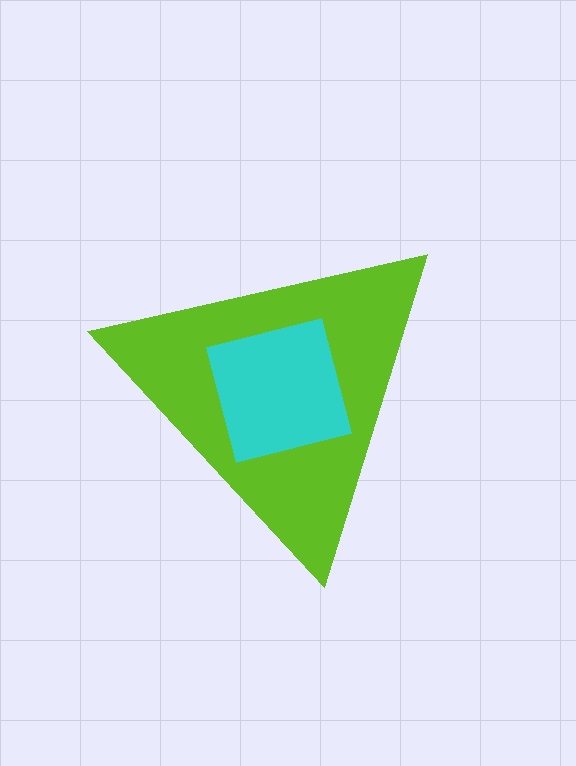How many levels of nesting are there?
2.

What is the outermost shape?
The lime triangle.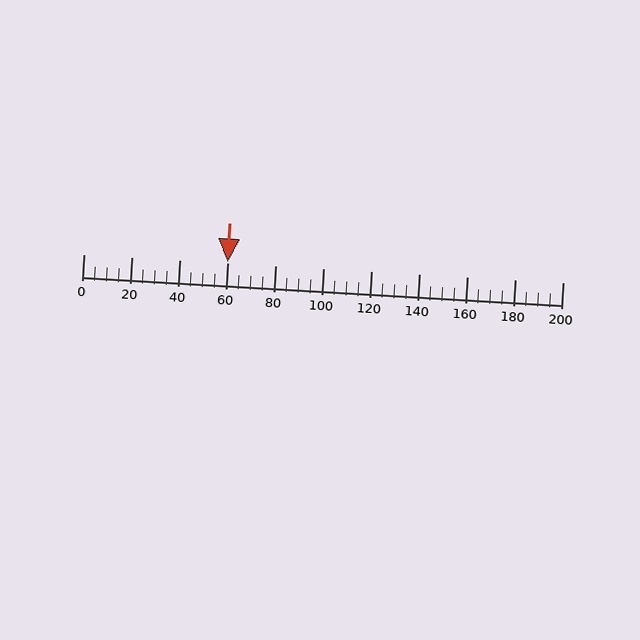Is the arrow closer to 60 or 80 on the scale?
The arrow is closer to 60.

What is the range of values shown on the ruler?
The ruler shows values from 0 to 200.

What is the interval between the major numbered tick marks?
The major tick marks are spaced 20 units apart.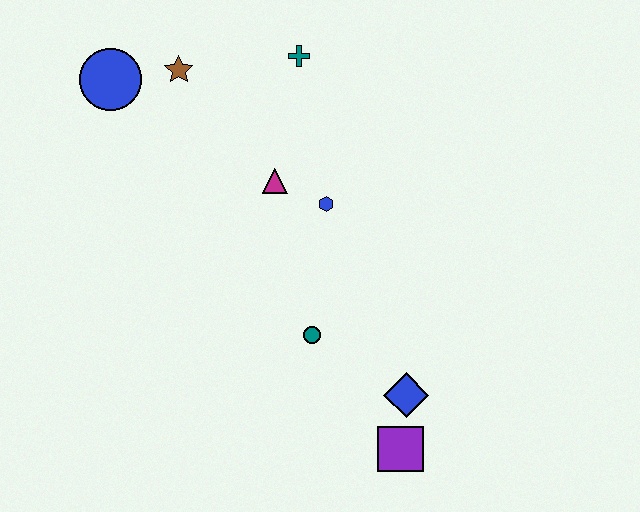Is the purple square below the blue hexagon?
Yes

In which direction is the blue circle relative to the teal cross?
The blue circle is to the left of the teal cross.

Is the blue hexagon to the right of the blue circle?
Yes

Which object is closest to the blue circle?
The brown star is closest to the blue circle.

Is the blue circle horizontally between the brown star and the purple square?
No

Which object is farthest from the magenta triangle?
The purple square is farthest from the magenta triangle.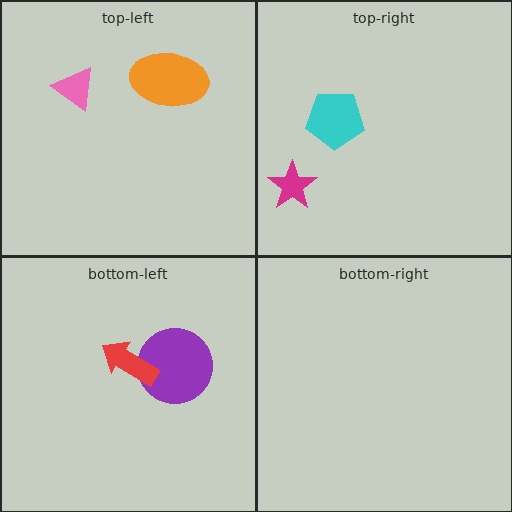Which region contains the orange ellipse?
The top-left region.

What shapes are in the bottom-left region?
The purple circle, the red arrow.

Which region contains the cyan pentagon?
The top-right region.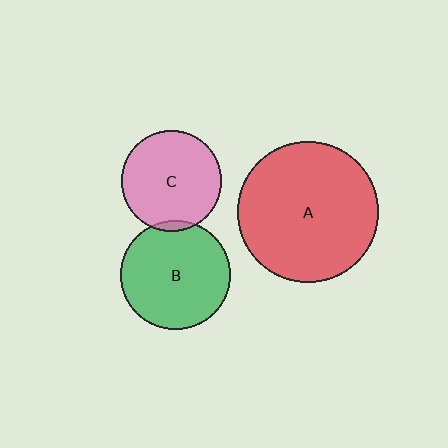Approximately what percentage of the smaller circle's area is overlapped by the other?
Approximately 5%.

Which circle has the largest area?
Circle A (red).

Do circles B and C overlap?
Yes.